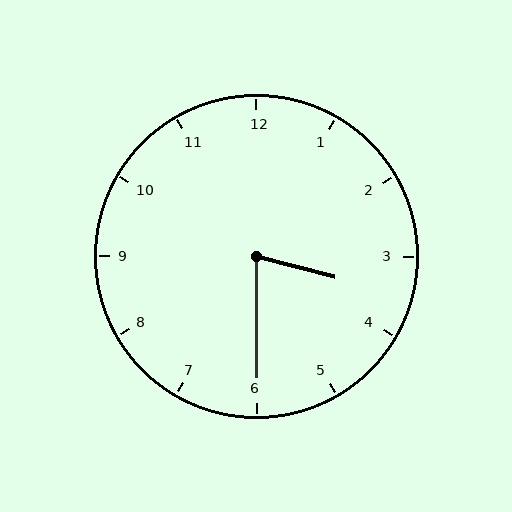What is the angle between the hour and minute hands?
Approximately 75 degrees.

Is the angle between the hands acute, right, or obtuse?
It is acute.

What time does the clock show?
3:30.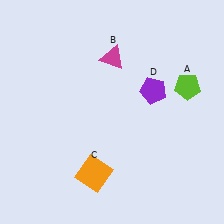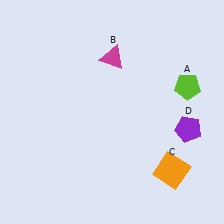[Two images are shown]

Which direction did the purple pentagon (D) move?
The purple pentagon (D) moved down.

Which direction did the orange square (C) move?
The orange square (C) moved right.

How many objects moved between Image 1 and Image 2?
2 objects moved between the two images.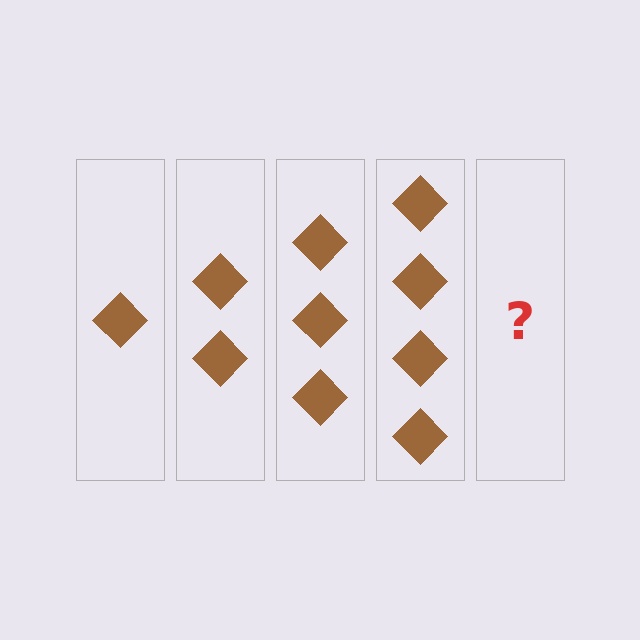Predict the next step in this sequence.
The next step is 5 diamonds.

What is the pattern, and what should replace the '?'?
The pattern is that each step adds one more diamond. The '?' should be 5 diamonds.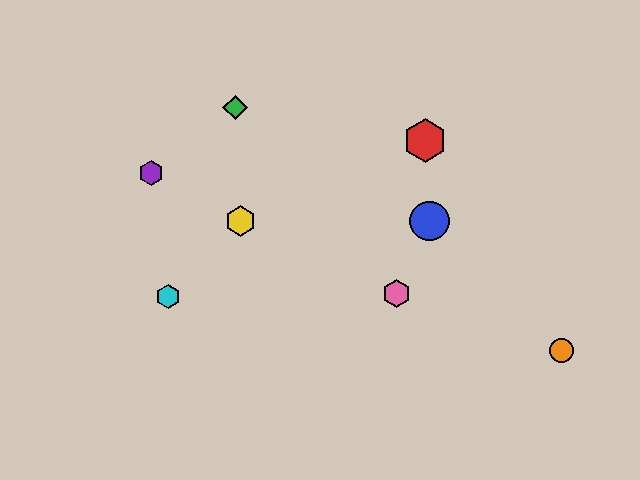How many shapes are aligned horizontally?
2 shapes (the blue circle, the yellow hexagon) are aligned horizontally.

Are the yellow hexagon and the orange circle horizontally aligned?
No, the yellow hexagon is at y≈221 and the orange circle is at y≈351.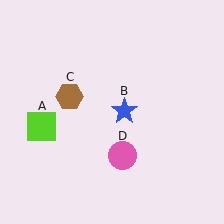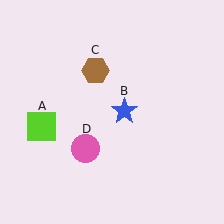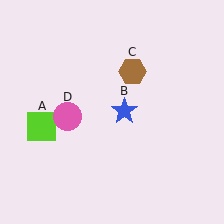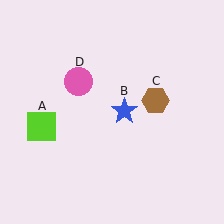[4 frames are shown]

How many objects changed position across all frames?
2 objects changed position: brown hexagon (object C), pink circle (object D).